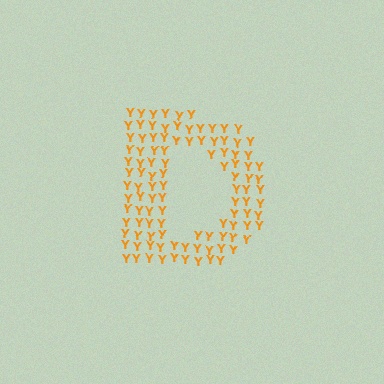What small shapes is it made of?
It is made of small letter Y's.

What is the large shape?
The large shape is the letter D.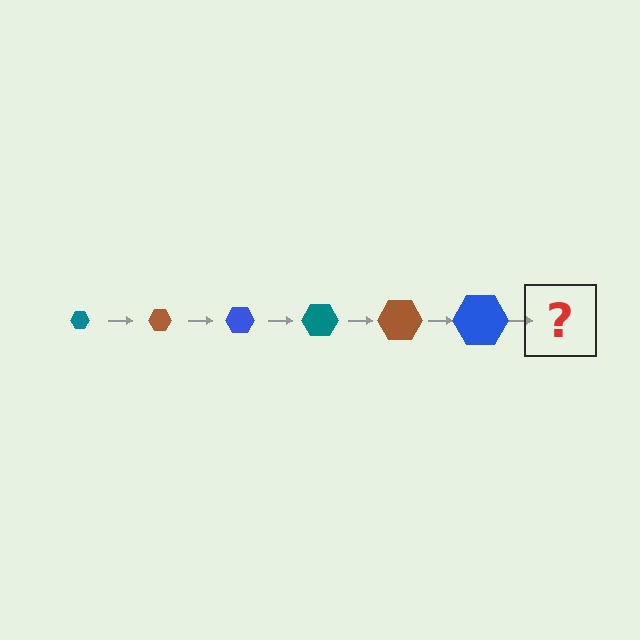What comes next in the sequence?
The next element should be a teal hexagon, larger than the previous one.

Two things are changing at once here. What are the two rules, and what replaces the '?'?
The two rules are that the hexagon grows larger each step and the color cycles through teal, brown, and blue. The '?' should be a teal hexagon, larger than the previous one.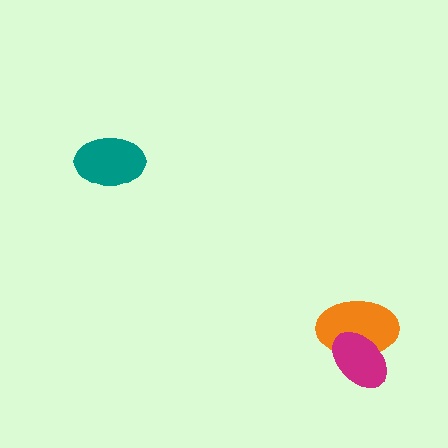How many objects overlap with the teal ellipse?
0 objects overlap with the teal ellipse.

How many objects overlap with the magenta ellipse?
1 object overlaps with the magenta ellipse.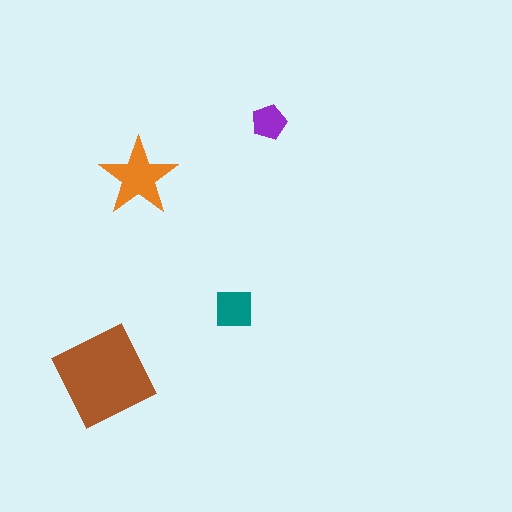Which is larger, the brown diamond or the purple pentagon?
The brown diamond.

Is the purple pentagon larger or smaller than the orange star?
Smaller.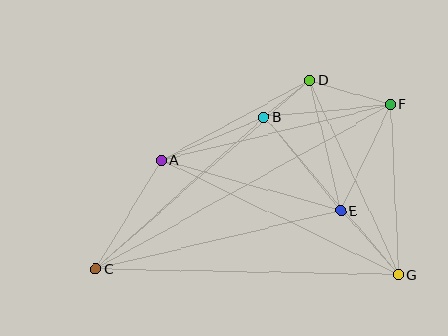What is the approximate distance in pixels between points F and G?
The distance between F and G is approximately 171 pixels.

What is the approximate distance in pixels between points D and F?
The distance between D and F is approximately 84 pixels.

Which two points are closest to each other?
Points B and D are closest to each other.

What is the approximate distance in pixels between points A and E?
The distance between A and E is approximately 187 pixels.